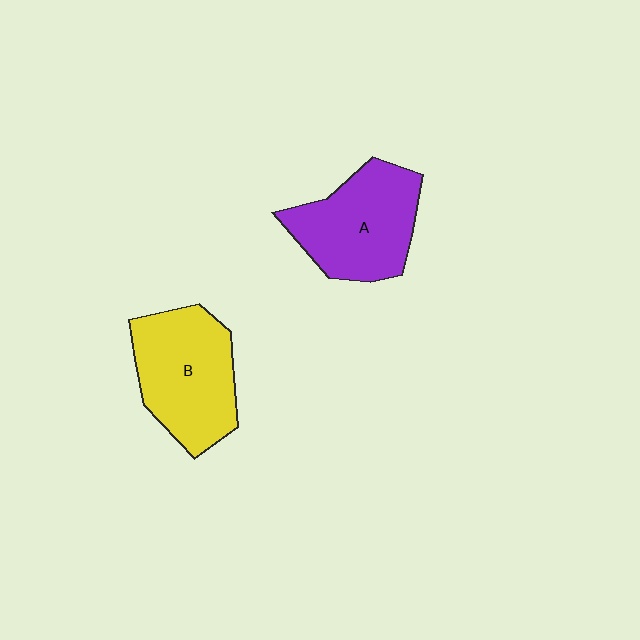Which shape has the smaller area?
Shape A (purple).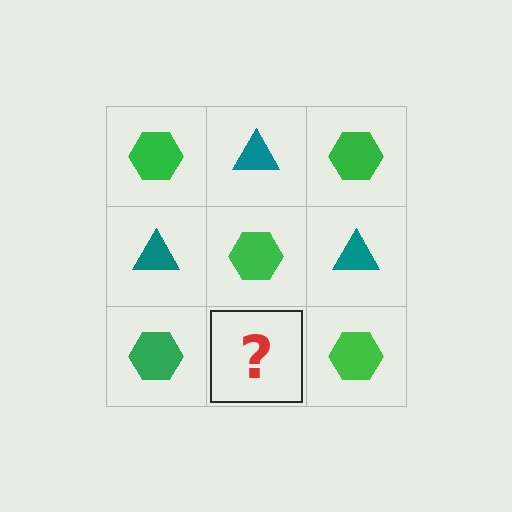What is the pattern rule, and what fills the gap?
The rule is that it alternates green hexagon and teal triangle in a checkerboard pattern. The gap should be filled with a teal triangle.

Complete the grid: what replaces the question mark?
The question mark should be replaced with a teal triangle.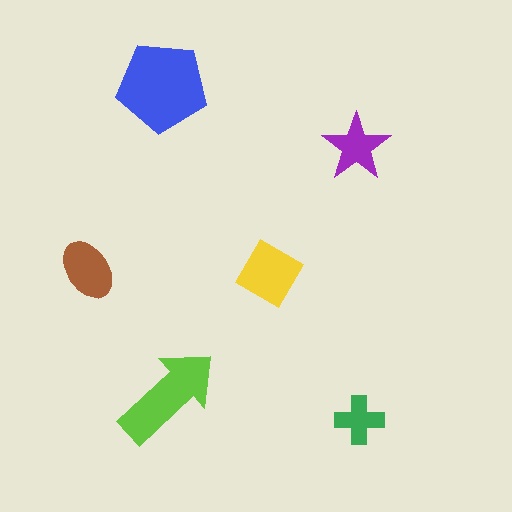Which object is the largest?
The blue pentagon.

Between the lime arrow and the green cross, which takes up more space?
The lime arrow.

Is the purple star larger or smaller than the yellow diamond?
Smaller.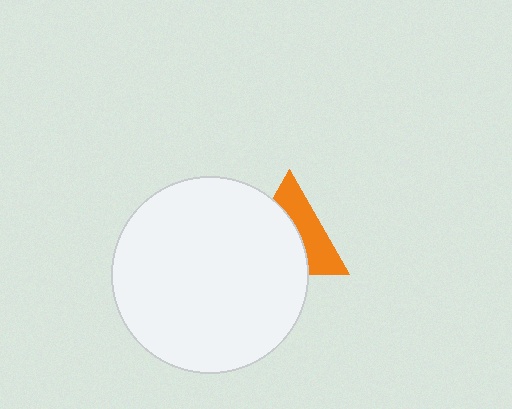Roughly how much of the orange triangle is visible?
A small part of it is visible (roughly 44%).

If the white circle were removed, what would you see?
You would see the complete orange triangle.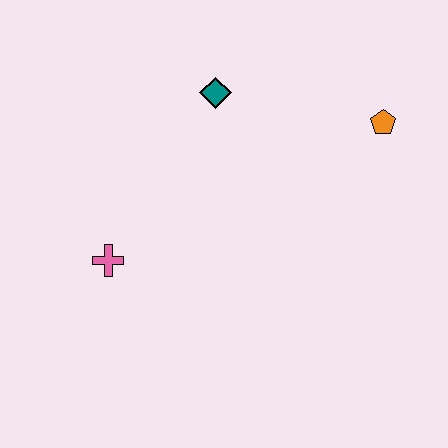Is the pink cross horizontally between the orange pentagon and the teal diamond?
No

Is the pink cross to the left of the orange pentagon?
Yes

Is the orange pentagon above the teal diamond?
No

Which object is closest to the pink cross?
The teal diamond is closest to the pink cross.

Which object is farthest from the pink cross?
The orange pentagon is farthest from the pink cross.